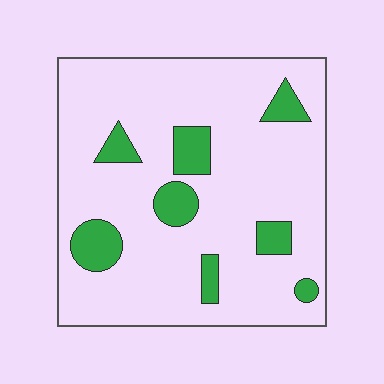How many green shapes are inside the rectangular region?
8.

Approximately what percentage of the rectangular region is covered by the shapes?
Approximately 15%.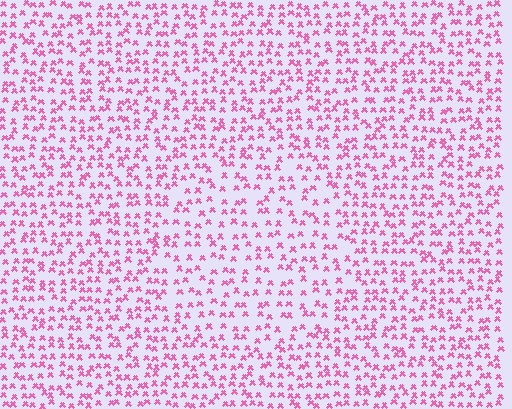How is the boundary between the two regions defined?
The boundary is defined by a change in element density (approximately 1.5x ratio). All elements are the same color, size, and shape.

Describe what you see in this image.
The image contains small pink elements arranged at two different densities. A circle-shaped region is visible where the elements are less densely packed than the surrounding area.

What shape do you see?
I see a circle.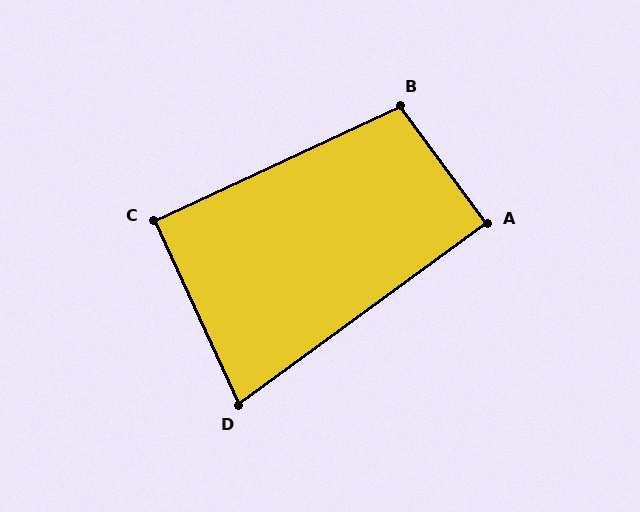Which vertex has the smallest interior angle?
D, at approximately 78 degrees.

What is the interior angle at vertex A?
Approximately 90 degrees (approximately right).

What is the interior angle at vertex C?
Approximately 90 degrees (approximately right).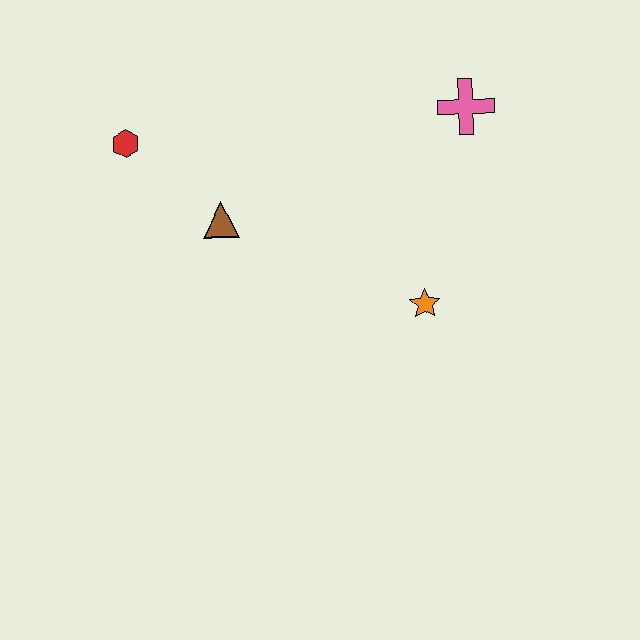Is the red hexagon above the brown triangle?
Yes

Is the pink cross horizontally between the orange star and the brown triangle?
No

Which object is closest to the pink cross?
The orange star is closest to the pink cross.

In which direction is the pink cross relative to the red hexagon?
The pink cross is to the right of the red hexagon.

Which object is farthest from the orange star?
The red hexagon is farthest from the orange star.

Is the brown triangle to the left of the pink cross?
Yes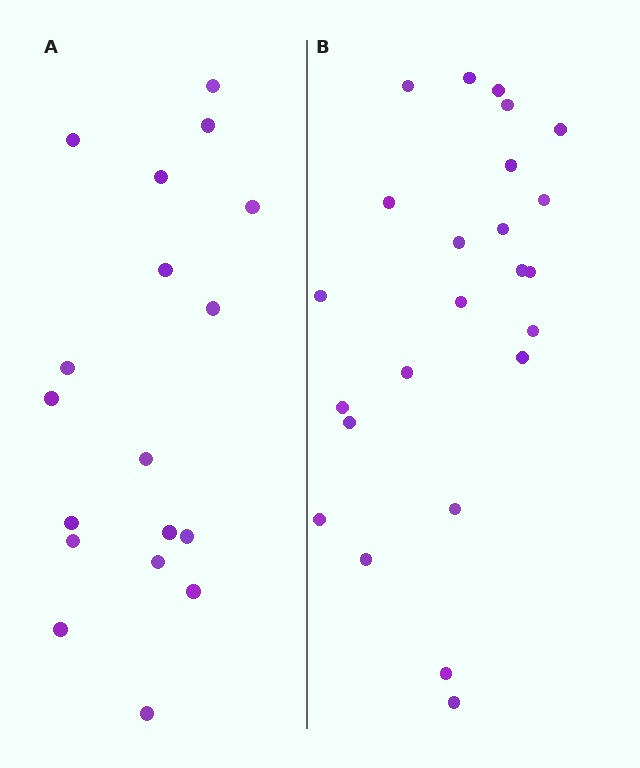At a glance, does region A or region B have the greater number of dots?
Region B (the right region) has more dots.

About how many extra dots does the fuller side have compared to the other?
Region B has about 6 more dots than region A.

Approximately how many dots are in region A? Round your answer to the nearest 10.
About 20 dots. (The exact count is 18, which rounds to 20.)